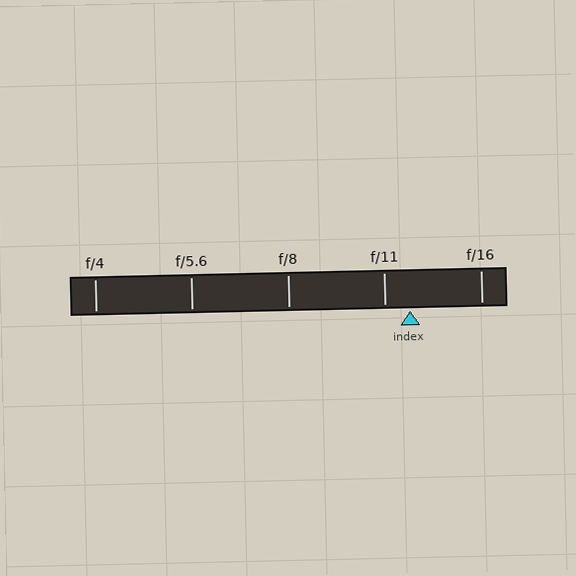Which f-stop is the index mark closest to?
The index mark is closest to f/11.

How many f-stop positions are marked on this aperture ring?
There are 5 f-stop positions marked.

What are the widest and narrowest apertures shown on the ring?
The widest aperture shown is f/4 and the narrowest is f/16.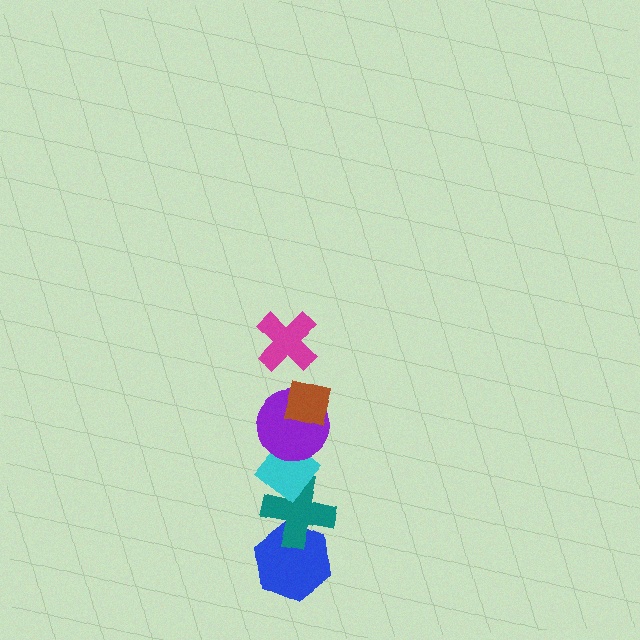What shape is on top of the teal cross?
The cyan diamond is on top of the teal cross.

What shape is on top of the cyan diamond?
The purple circle is on top of the cyan diamond.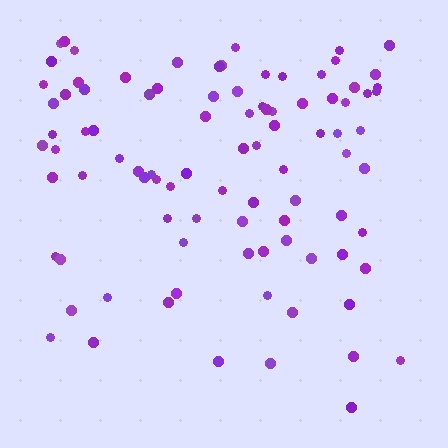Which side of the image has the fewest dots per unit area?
The bottom.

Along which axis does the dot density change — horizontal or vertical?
Vertical.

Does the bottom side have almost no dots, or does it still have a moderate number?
Still a moderate number, just noticeably fewer than the top.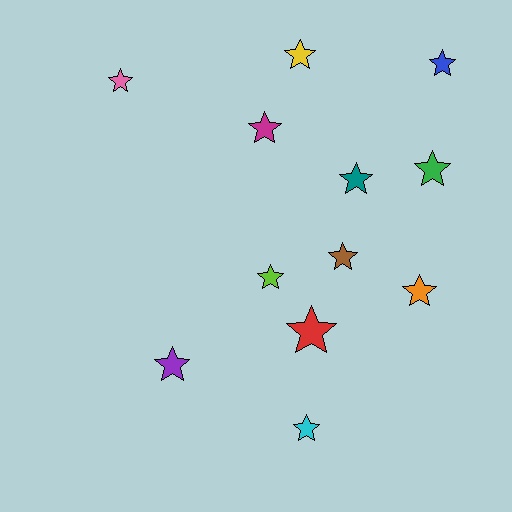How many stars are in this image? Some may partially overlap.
There are 12 stars.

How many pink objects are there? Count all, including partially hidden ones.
There is 1 pink object.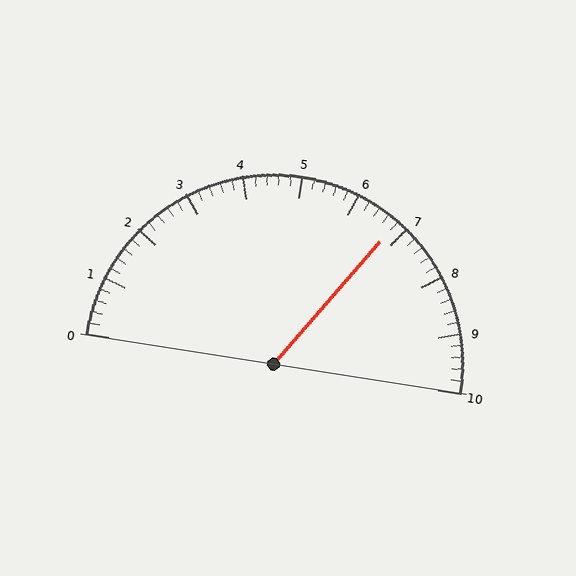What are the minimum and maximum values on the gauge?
The gauge ranges from 0 to 10.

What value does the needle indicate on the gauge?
The needle indicates approximately 6.8.